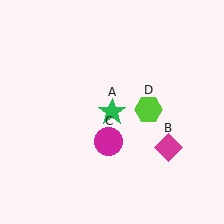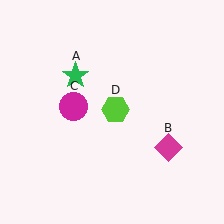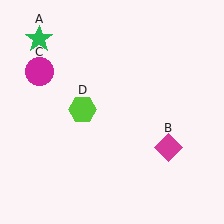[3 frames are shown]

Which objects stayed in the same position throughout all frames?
Magenta diamond (object B) remained stationary.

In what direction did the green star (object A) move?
The green star (object A) moved up and to the left.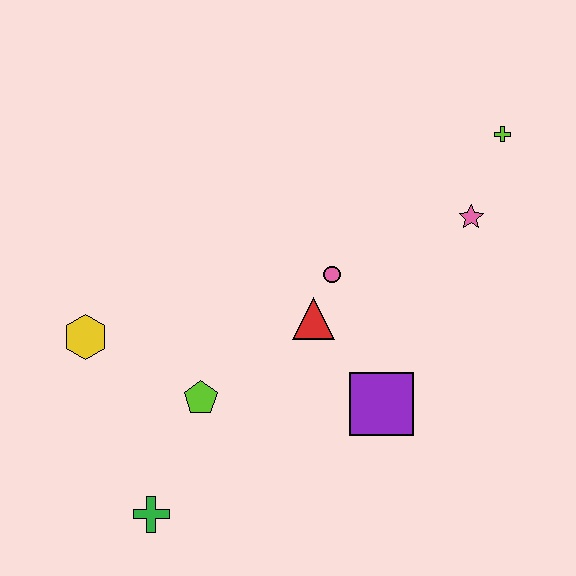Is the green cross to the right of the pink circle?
No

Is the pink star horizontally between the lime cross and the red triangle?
Yes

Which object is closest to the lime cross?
The pink star is closest to the lime cross.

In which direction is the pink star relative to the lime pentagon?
The pink star is to the right of the lime pentagon.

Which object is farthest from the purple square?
The yellow hexagon is farthest from the purple square.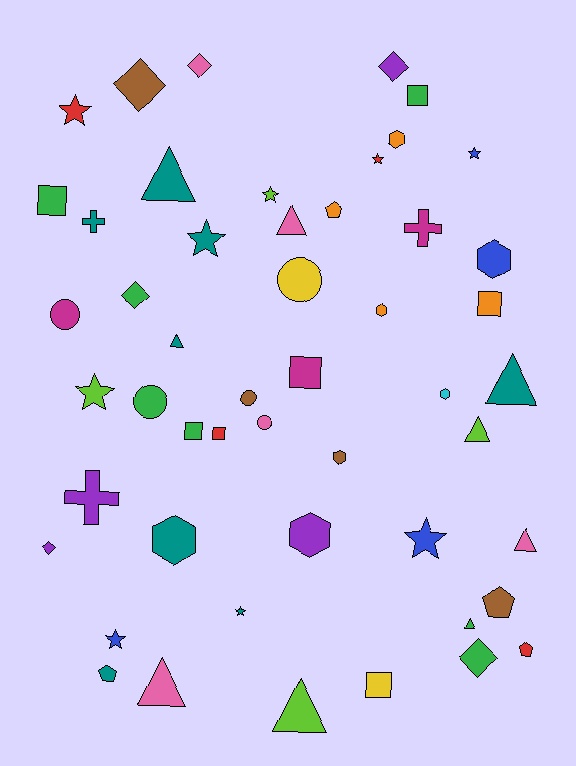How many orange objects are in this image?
There are 4 orange objects.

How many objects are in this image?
There are 50 objects.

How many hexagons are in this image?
There are 7 hexagons.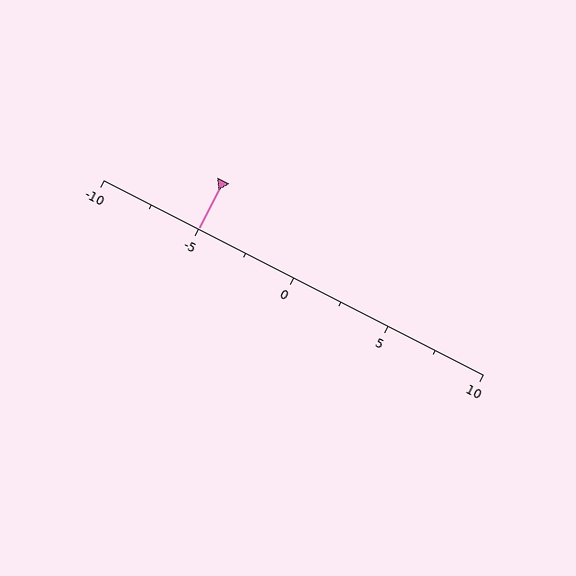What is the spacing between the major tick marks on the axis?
The major ticks are spaced 5 apart.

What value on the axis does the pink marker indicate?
The marker indicates approximately -5.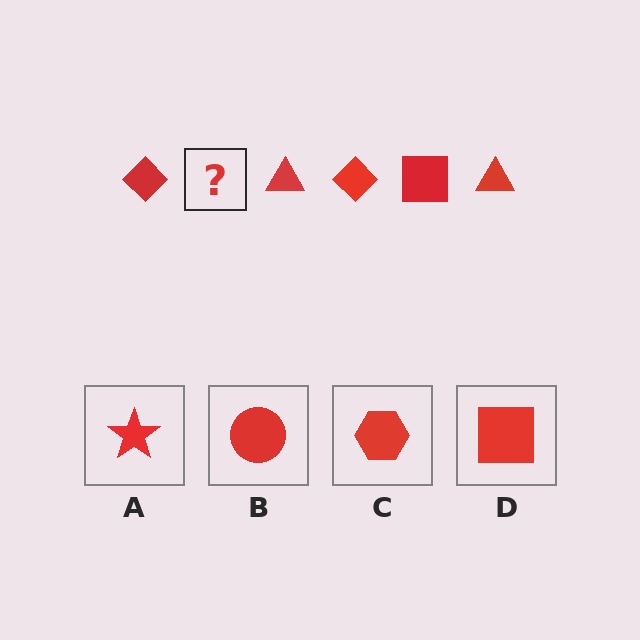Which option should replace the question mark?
Option D.